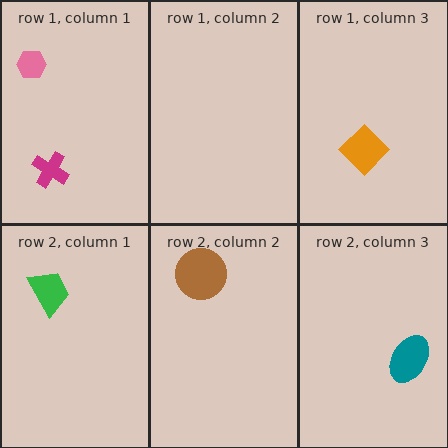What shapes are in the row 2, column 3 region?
The teal ellipse.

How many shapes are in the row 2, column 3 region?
1.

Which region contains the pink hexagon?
The row 1, column 1 region.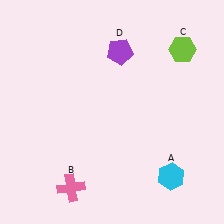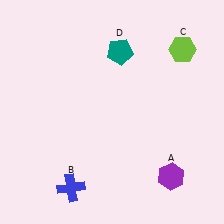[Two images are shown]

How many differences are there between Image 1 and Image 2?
There are 3 differences between the two images.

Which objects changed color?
A changed from cyan to purple. B changed from pink to blue. D changed from purple to teal.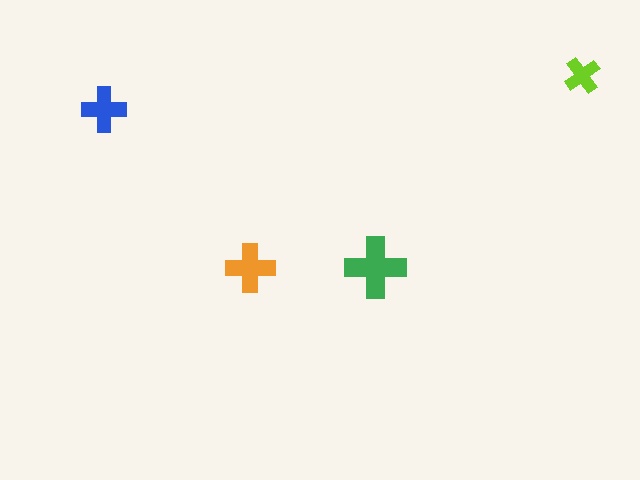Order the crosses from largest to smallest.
the green one, the orange one, the blue one, the lime one.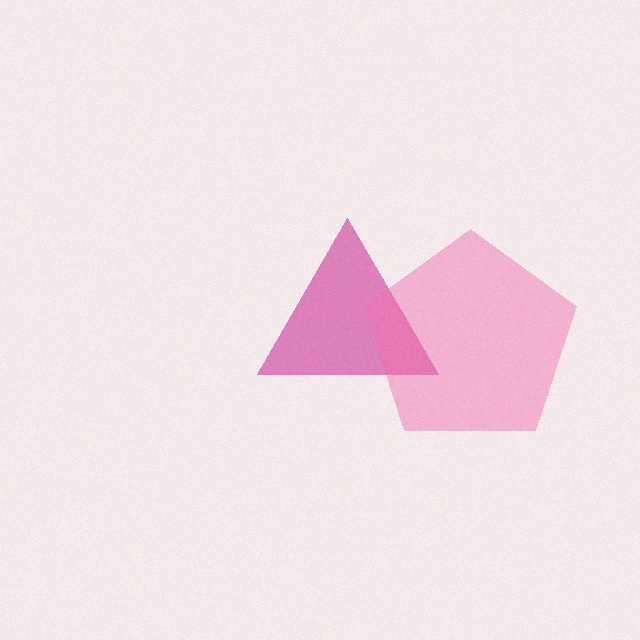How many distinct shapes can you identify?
There are 2 distinct shapes: a magenta triangle, a pink pentagon.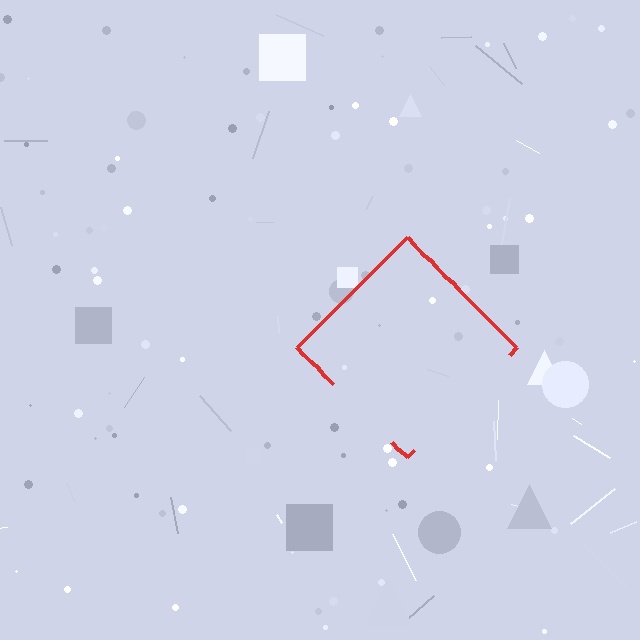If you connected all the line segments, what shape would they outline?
They would outline a diamond.